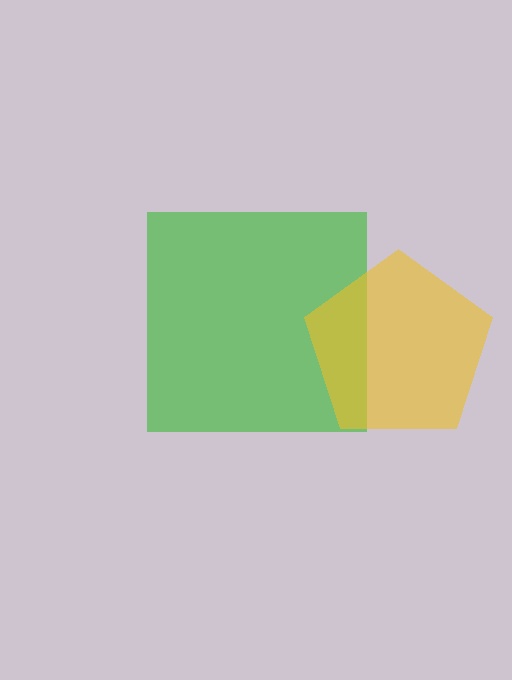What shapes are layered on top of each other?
The layered shapes are: a green square, a yellow pentagon.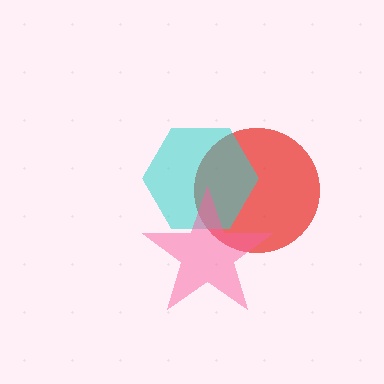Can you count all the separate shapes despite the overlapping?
Yes, there are 3 separate shapes.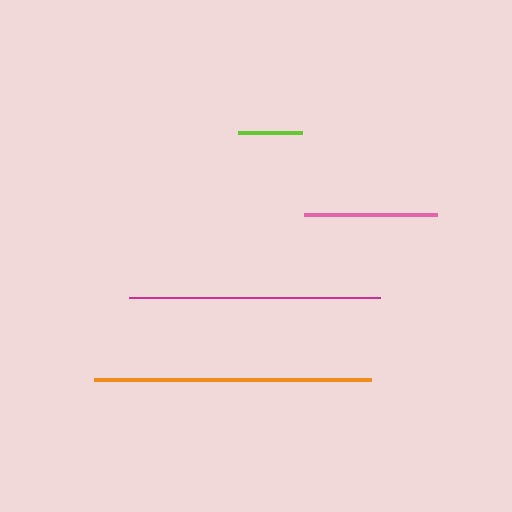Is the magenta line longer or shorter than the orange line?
The orange line is longer than the magenta line.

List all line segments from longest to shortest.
From longest to shortest: orange, magenta, pink, lime.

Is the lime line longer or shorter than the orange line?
The orange line is longer than the lime line.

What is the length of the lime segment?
The lime segment is approximately 64 pixels long.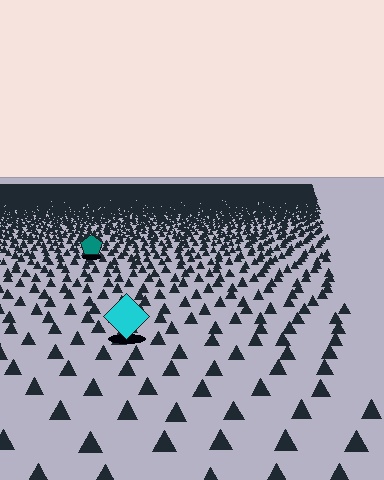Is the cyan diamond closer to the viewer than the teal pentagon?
Yes. The cyan diamond is closer — you can tell from the texture gradient: the ground texture is coarser near it.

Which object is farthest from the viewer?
The teal pentagon is farthest from the viewer. It appears smaller and the ground texture around it is denser.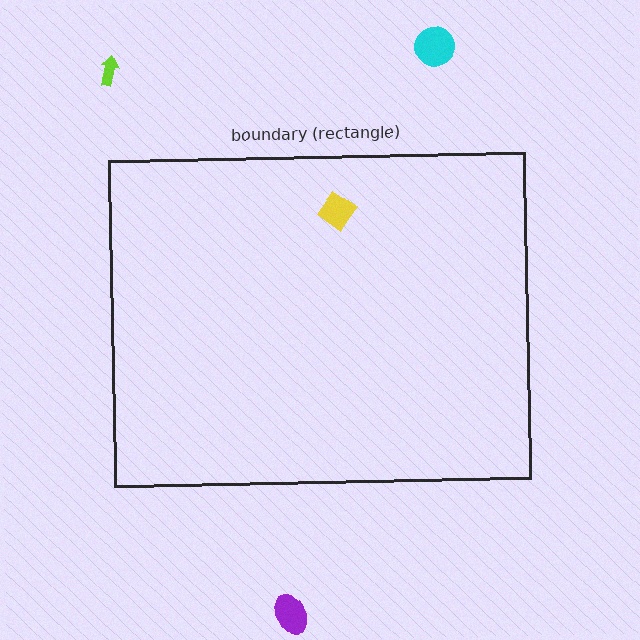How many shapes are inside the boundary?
1 inside, 3 outside.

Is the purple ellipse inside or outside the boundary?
Outside.